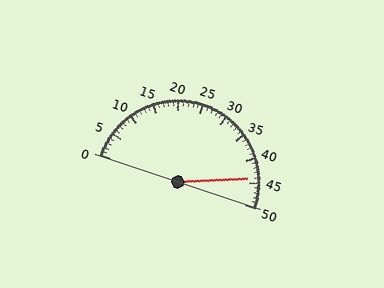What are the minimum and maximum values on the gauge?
The gauge ranges from 0 to 50.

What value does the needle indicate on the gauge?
The needle indicates approximately 44.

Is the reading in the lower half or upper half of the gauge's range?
The reading is in the upper half of the range (0 to 50).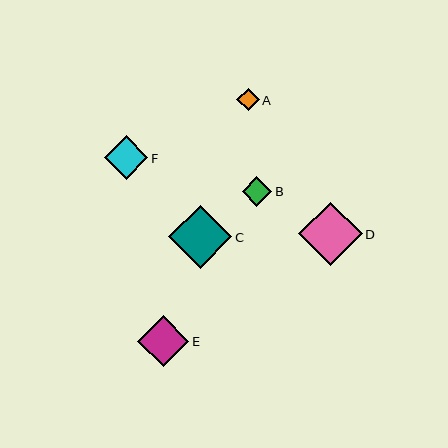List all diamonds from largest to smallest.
From largest to smallest: D, C, E, F, B, A.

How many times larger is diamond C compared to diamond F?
Diamond C is approximately 1.5 times the size of diamond F.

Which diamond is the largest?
Diamond D is the largest with a size of approximately 64 pixels.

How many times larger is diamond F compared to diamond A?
Diamond F is approximately 1.9 times the size of diamond A.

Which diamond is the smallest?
Diamond A is the smallest with a size of approximately 22 pixels.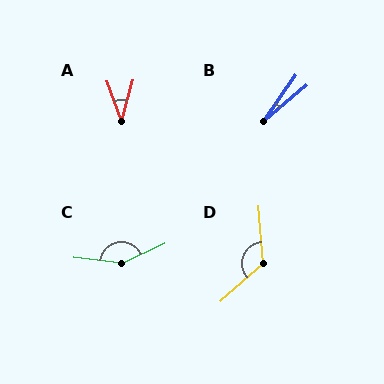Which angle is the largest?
C, at approximately 148 degrees.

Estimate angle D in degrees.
Approximately 127 degrees.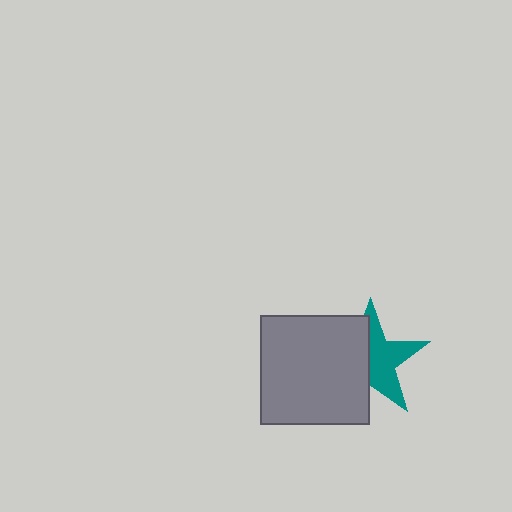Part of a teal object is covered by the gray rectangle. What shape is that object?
It is a star.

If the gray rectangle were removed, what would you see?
You would see the complete teal star.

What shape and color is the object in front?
The object in front is a gray rectangle.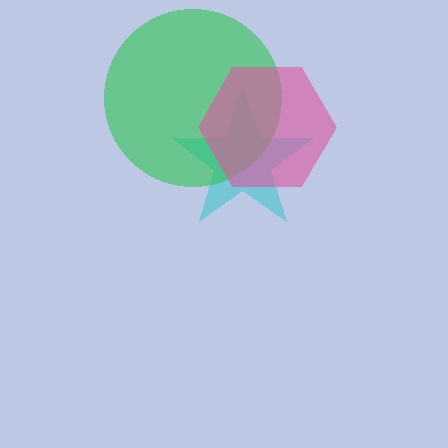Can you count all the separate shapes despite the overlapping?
Yes, there are 3 separate shapes.